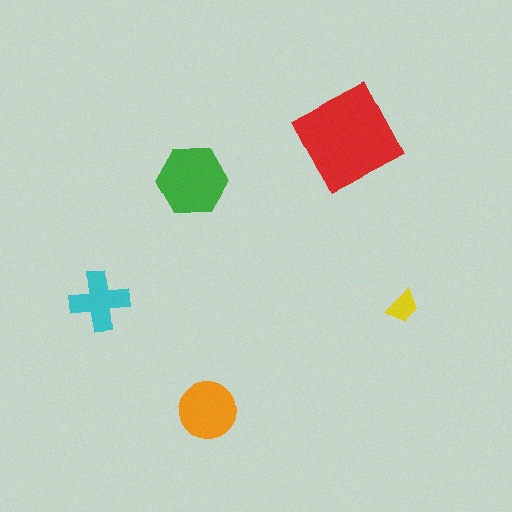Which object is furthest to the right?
The yellow trapezoid is rightmost.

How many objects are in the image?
There are 5 objects in the image.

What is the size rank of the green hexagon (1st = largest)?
2nd.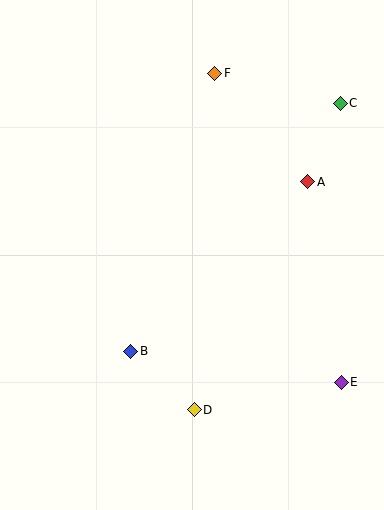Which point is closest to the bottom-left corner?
Point B is closest to the bottom-left corner.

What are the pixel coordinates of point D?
Point D is at (194, 410).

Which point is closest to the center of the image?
Point B at (131, 351) is closest to the center.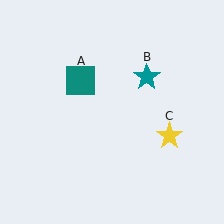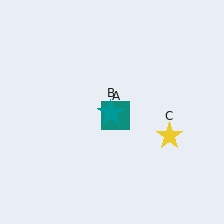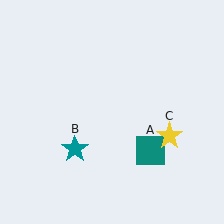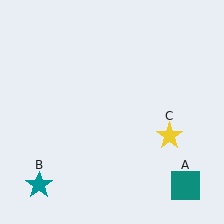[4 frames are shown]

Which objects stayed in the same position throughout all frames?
Yellow star (object C) remained stationary.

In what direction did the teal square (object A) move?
The teal square (object A) moved down and to the right.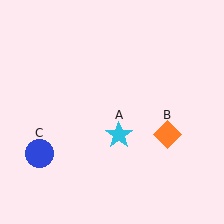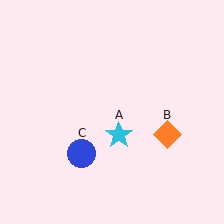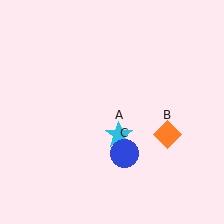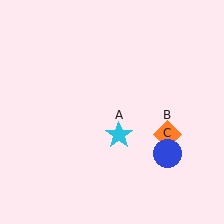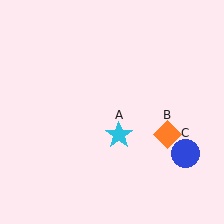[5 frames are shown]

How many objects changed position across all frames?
1 object changed position: blue circle (object C).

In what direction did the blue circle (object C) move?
The blue circle (object C) moved right.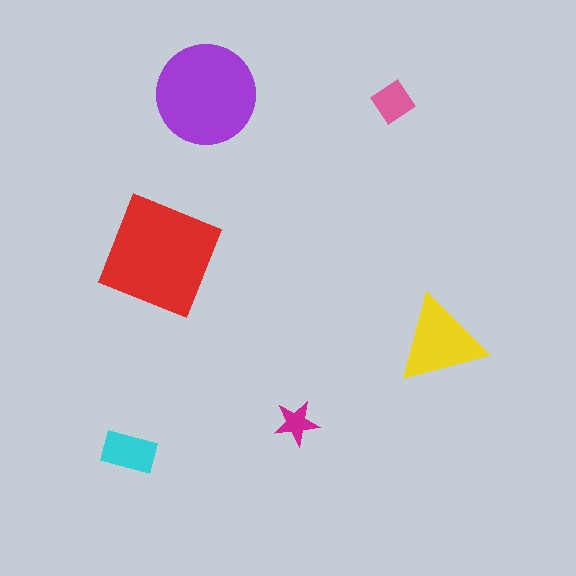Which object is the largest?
The red square.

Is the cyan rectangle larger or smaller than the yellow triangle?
Smaller.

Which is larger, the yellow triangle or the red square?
The red square.